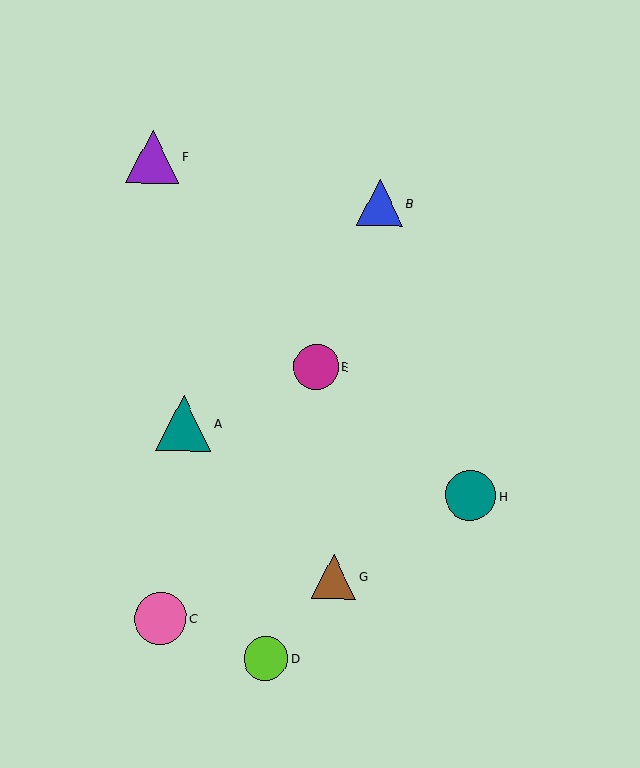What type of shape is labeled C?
Shape C is a pink circle.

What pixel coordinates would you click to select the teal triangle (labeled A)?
Click at (184, 423) to select the teal triangle A.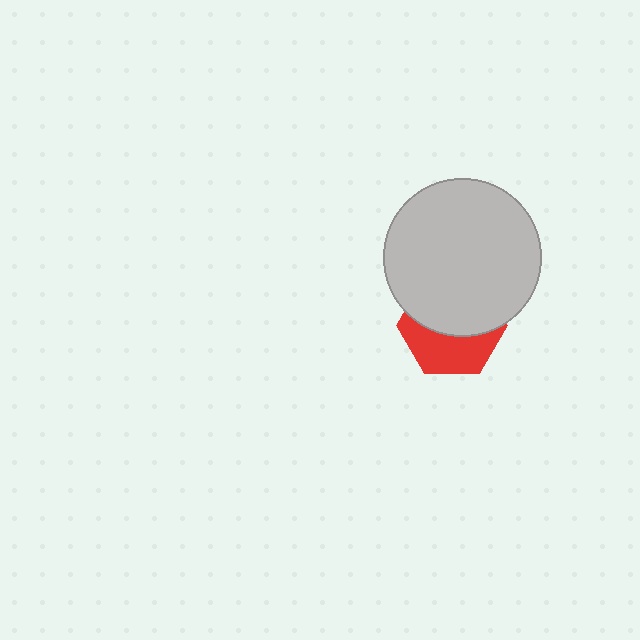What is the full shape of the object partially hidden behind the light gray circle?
The partially hidden object is a red hexagon.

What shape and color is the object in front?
The object in front is a light gray circle.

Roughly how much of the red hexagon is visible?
A small part of it is visible (roughly 44%).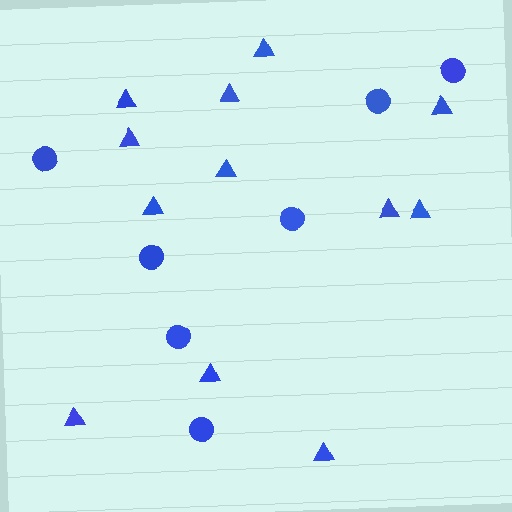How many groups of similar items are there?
There are 2 groups: one group of triangles (12) and one group of circles (7).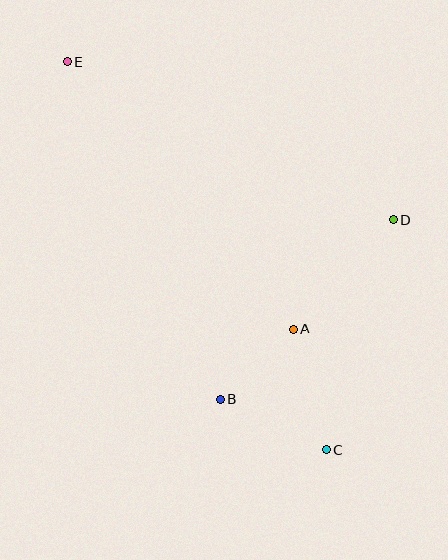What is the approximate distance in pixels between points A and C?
The distance between A and C is approximately 125 pixels.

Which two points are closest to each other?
Points A and B are closest to each other.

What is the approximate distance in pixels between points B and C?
The distance between B and C is approximately 117 pixels.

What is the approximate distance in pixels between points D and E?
The distance between D and E is approximately 362 pixels.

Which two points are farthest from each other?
Points C and E are farthest from each other.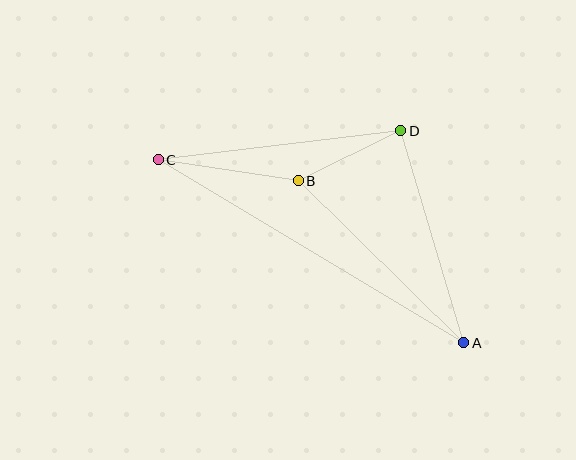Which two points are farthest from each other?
Points A and C are farthest from each other.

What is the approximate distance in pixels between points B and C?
The distance between B and C is approximately 142 pixels.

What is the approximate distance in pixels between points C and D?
The distance between C and D is approximately 244 pixels.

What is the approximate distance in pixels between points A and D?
The distance between A and D is approximately 221 pixels.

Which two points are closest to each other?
Points B and D are closest to each other.